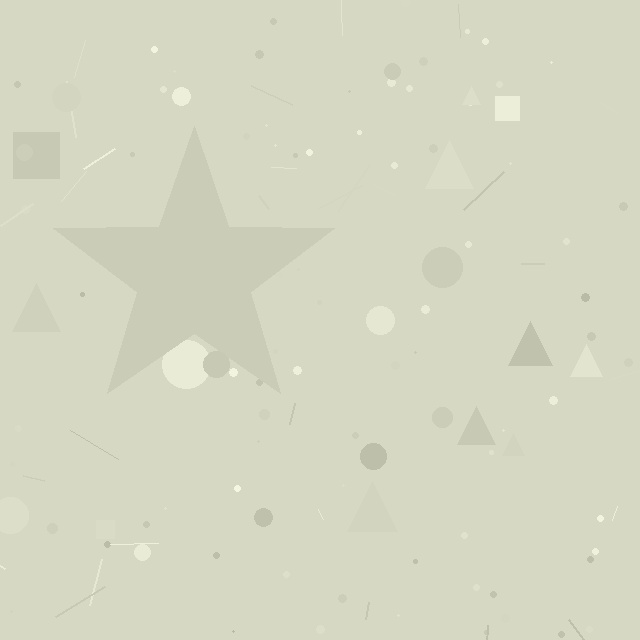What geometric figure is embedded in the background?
A star is embedded in the background.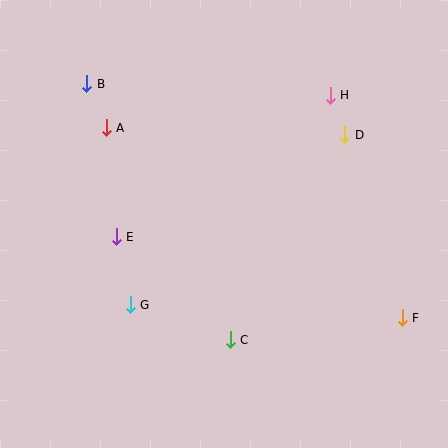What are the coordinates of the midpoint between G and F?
The midpoint between G and F is at (266, 311).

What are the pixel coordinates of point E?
Point E is at (116, 237).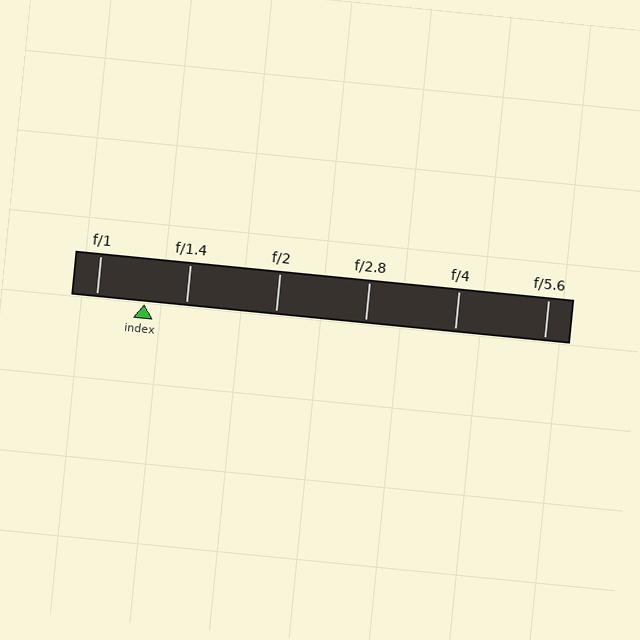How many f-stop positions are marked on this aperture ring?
There are 6 f-stop positions marked.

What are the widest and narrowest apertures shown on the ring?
The widest aperture shown is f/1 and the narrowest is f/5.6.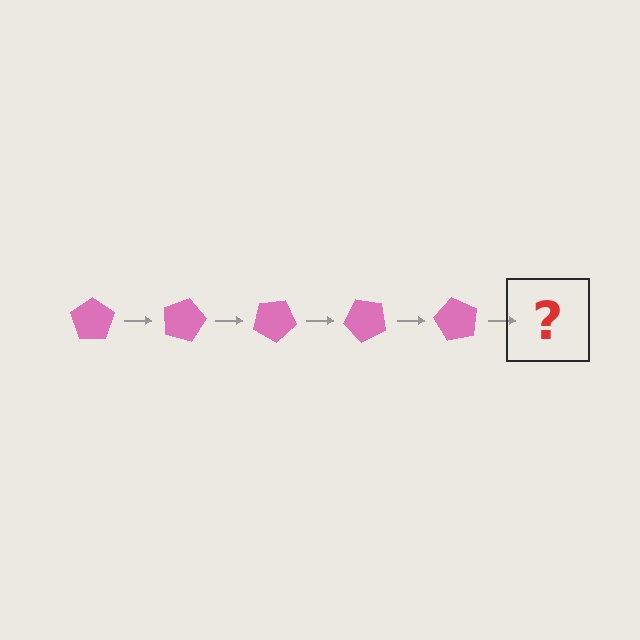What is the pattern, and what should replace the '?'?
The pattern is that the pentagon rotates 15 degrees each step. The '?' should be a pink pentagon rotated 75 degrees.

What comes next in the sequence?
The next element should be a pink pentagon rotated 75 degrees.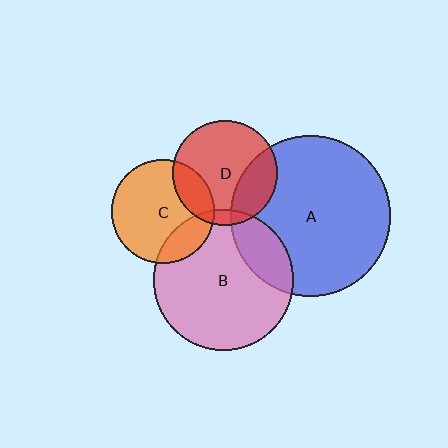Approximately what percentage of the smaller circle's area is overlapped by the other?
Approximately 20%.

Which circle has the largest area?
Circle A (blue).